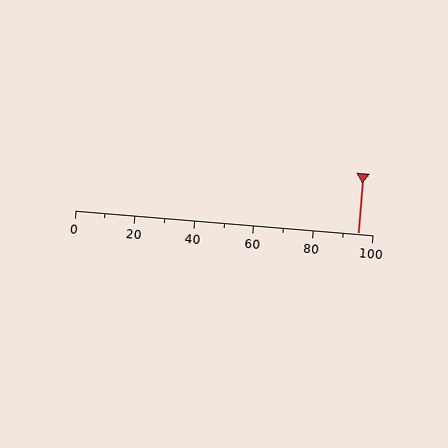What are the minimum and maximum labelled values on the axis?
The axis runs from 0 to 100.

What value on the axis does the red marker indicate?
The marker indicates approximately 95.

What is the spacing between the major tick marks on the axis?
The major ticks are spaced 20 apart.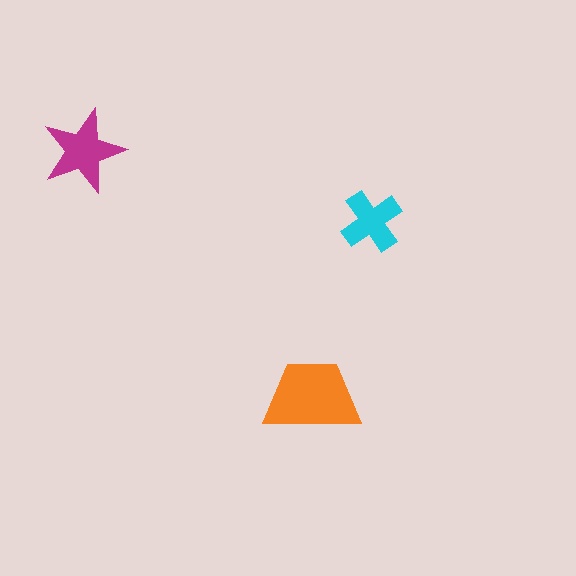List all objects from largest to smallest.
The orange trapezoid, the magenta star, the cyan cross.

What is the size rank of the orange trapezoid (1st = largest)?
1st.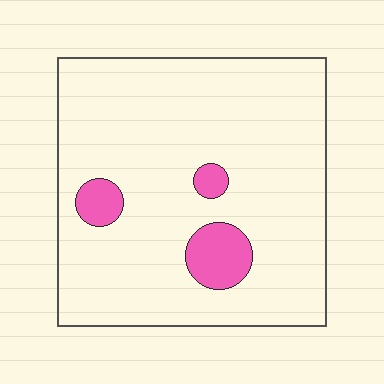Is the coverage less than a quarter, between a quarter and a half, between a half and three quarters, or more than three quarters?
Less than a quarter.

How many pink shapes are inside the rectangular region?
3.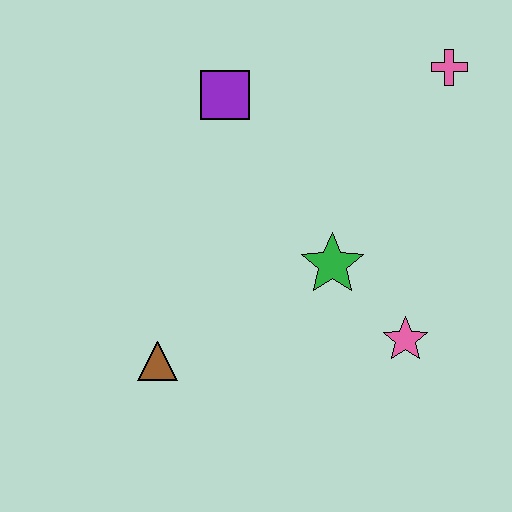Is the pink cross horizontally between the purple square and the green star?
No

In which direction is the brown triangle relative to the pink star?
The brown triangle is to the left of the pink star.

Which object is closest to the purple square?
The green star is closest to the purple square.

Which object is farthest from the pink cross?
The brown triangle is farthest from the pink cross.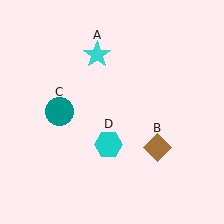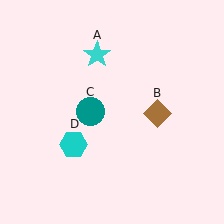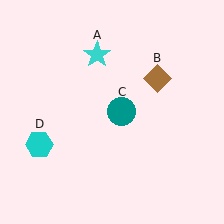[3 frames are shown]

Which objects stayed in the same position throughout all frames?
Cyan star (object A) remained stationary.